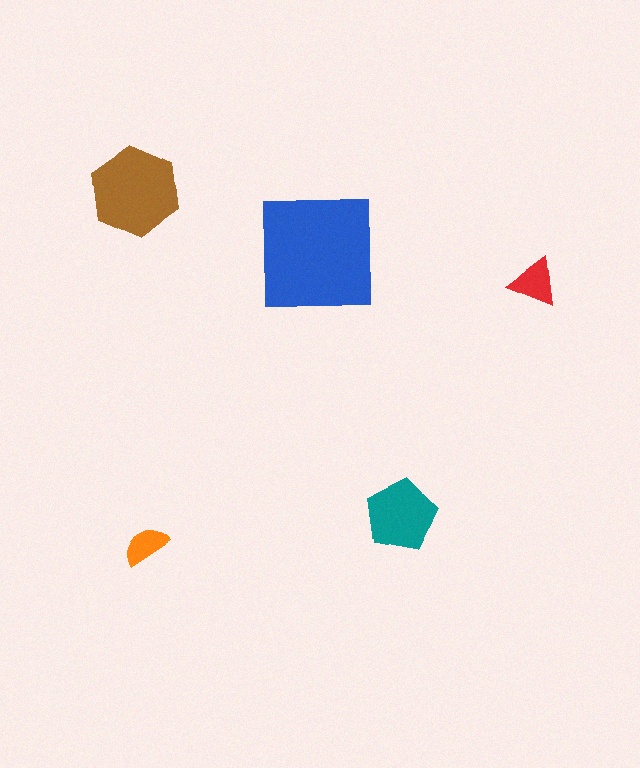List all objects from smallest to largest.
The orange semicircle, the red triangle, the teal pentagon, the brown hexagon, the blue square.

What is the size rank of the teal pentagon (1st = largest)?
3rd.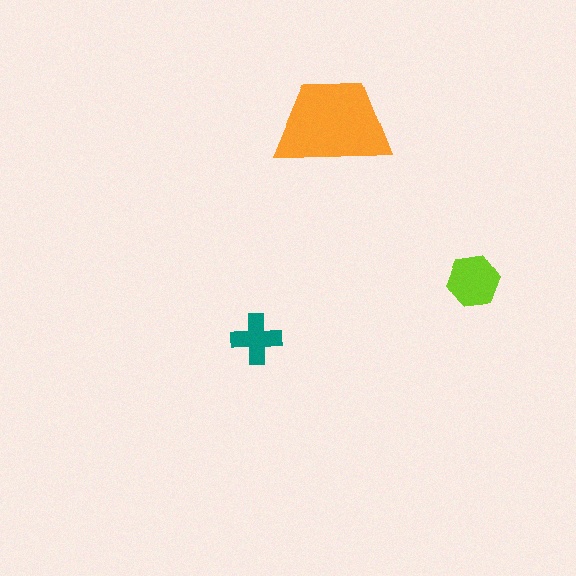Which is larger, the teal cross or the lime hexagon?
The lime hexagon.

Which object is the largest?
The orange trapezoid.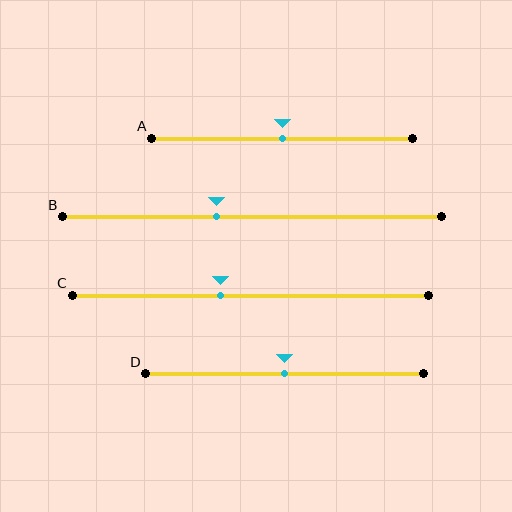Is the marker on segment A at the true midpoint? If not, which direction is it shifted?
Yes, the marker on segment A is at the true midpoint.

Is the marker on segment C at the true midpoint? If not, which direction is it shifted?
No, the marker on segment C is shifted to the left by about 8% of the segment length.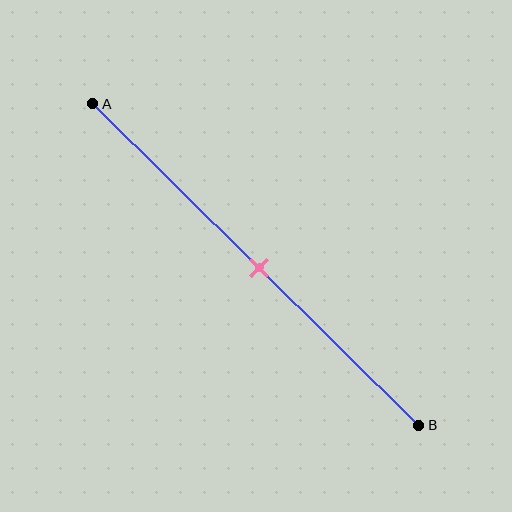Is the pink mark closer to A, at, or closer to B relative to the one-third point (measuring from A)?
The pink mark is closer to point B than the one-third point of segment AB.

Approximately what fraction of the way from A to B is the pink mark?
The pink mark is approximately 50% of the way from A to B.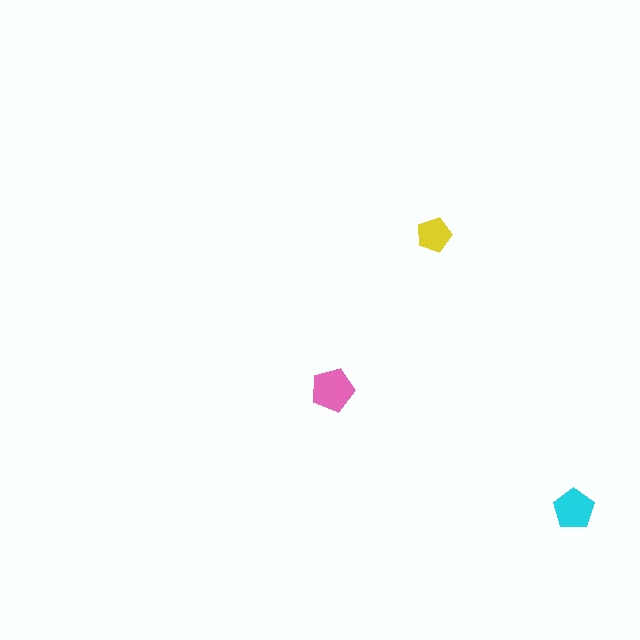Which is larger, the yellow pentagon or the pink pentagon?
The pink one.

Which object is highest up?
The yellow pentagon is topmost.